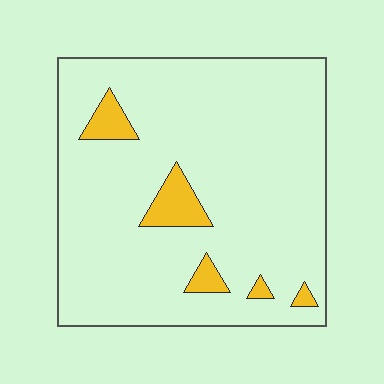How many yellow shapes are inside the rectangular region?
5.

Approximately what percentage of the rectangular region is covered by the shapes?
Approximately 10%.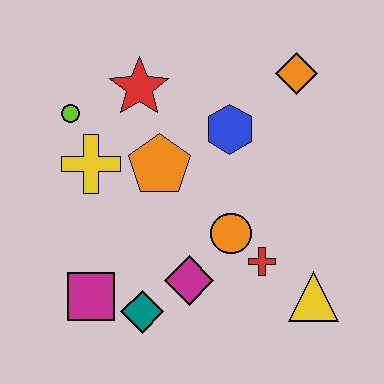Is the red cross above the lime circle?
No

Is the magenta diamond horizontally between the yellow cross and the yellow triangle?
Yes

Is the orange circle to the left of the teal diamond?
No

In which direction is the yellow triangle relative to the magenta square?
The yellow triangle is to the right of the magenta square.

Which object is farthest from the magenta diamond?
The orange diamond is farthest from the magenta diamond.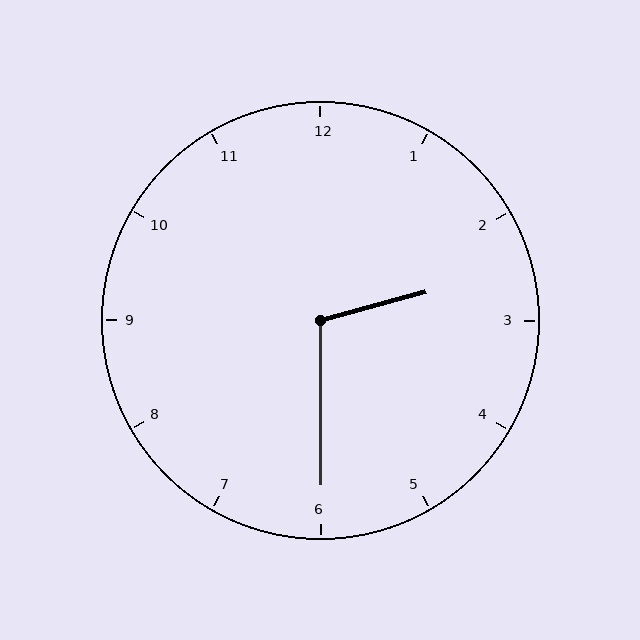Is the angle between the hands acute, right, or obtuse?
It is obtuse.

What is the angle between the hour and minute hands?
Approximately 105 degrees.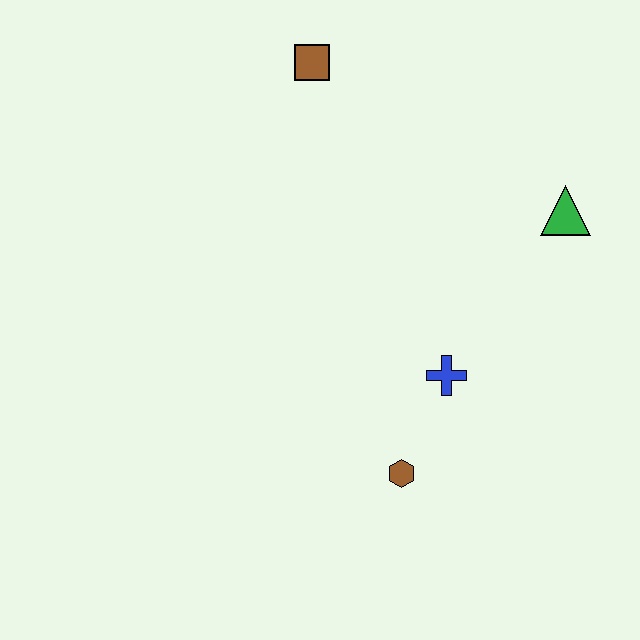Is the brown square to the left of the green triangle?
Yes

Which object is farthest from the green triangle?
The brown hexagon is farthest from the green triangle.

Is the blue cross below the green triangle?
Yes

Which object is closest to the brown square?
The green triangle is closest to the brown square.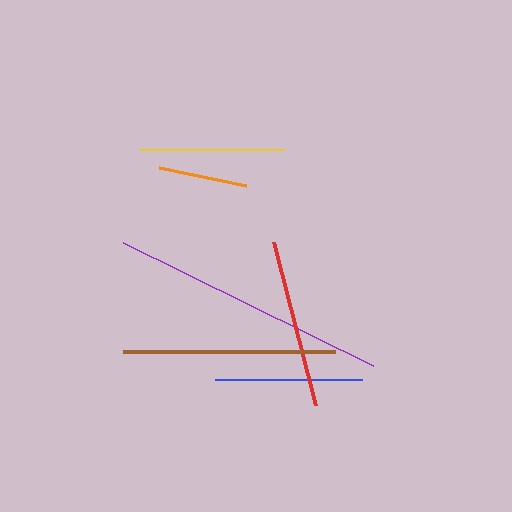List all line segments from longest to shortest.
From longest to shortest: purple, brown, red, blue, yellow, orange.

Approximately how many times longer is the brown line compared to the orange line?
The brown line is approximately 2.4 times the length of the orange line.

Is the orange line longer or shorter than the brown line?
The brown line is longer than the orange line.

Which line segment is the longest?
The purple line is the longest at approximately 279 pixels.